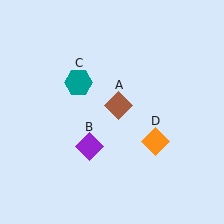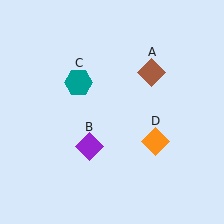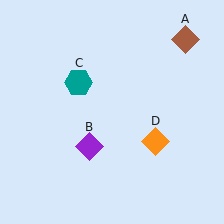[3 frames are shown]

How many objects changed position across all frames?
1 object changed position: brown diamond (object A).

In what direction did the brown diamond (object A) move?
The brown diamond (object A) moved up and to the right.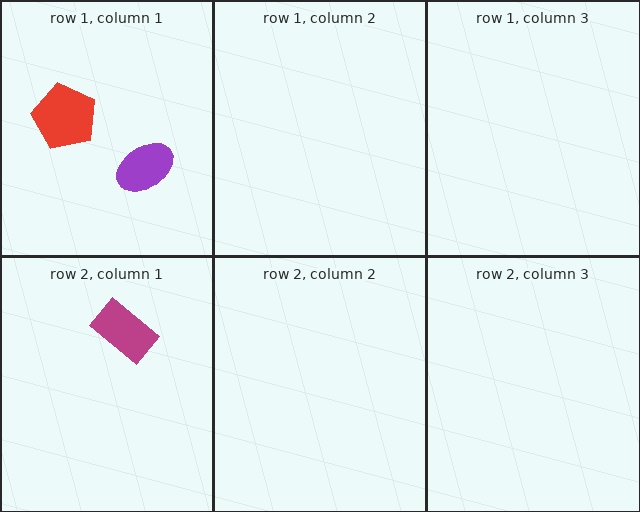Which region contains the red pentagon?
The row 1, column 1 region.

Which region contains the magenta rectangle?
The row 2, column 1 region.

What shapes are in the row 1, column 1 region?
The purple ellipse, the red pentagon.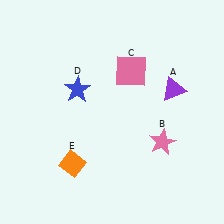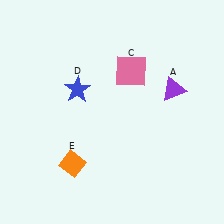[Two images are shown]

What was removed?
The pink star (B) was removed in Image 2.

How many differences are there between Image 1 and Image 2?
There is 1 difference between the two images.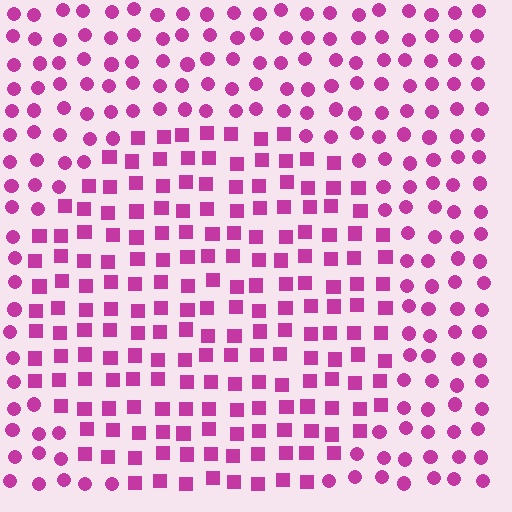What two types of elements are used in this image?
The image uses squares inside the circle region and circles outside it.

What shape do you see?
I see a circle.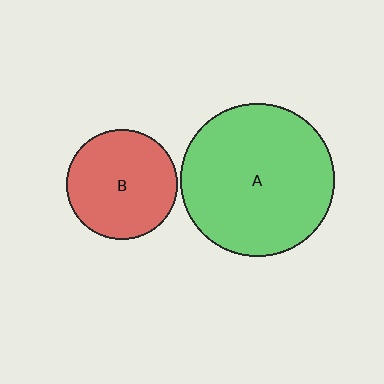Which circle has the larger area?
Circle A (green).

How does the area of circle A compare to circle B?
Approximately 1.9 times.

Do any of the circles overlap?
No, none of the circles overlap.